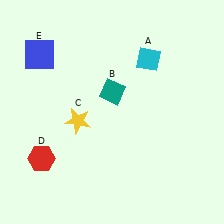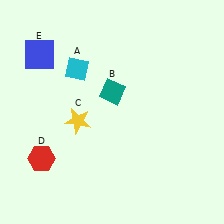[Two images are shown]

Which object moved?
The cyan diamond (A) moved left.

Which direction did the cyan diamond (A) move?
The cyan diamond (A) moved left.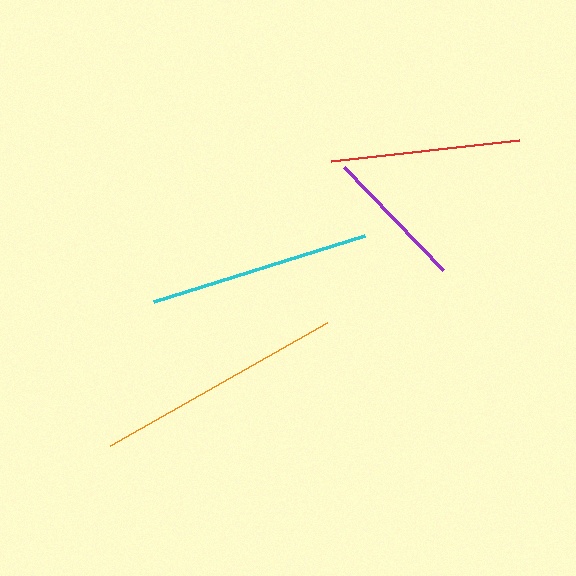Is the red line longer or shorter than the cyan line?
The cyan line is longer than the red line.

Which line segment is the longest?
The orange line is the longest at approximately 250 pixels.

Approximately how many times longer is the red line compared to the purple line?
The red line is approximately 1.3 times the length of the purple line.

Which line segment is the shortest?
The purple line is the shortest at approximately 142 pixels.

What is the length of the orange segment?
The orange segment is approximately 250 pixels long.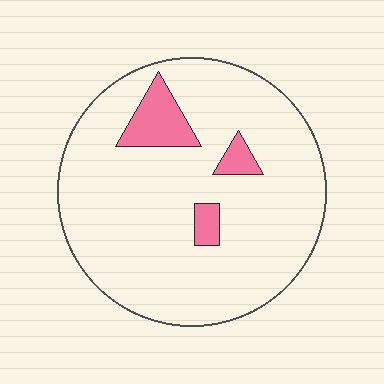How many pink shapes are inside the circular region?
3.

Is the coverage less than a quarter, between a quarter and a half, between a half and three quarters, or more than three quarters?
Less than a quarter.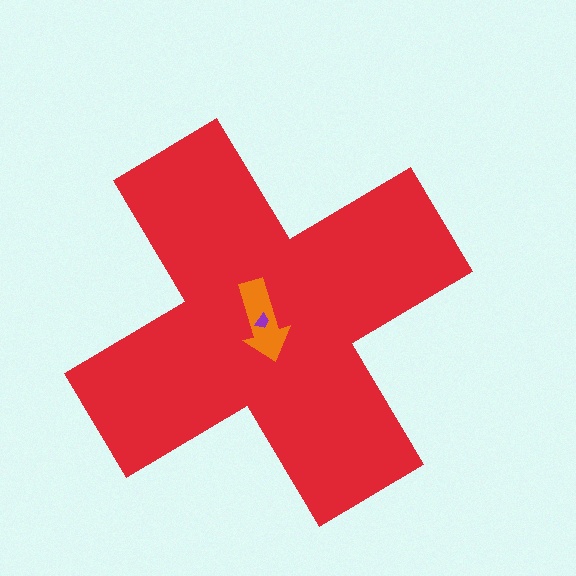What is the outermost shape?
The red cross.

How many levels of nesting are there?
3.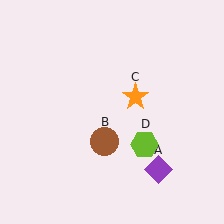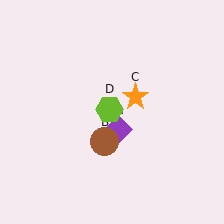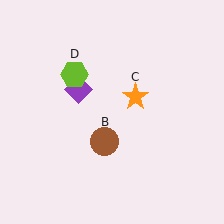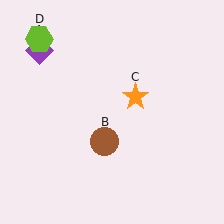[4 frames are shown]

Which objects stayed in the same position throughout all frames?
Brown circle (object B) and orange star (object C) remained stationary.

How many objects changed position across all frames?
2 objects changed position: purple diamond (object A), lime hexagon (object D).